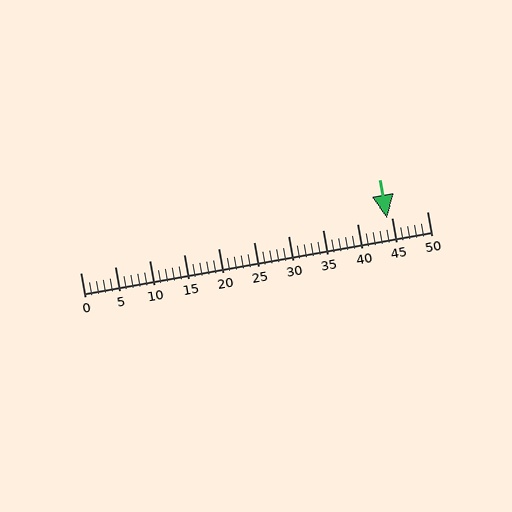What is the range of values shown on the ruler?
The ruler shows values from 0 to 50.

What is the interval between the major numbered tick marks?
The major tick marks are spaced 5 units apart.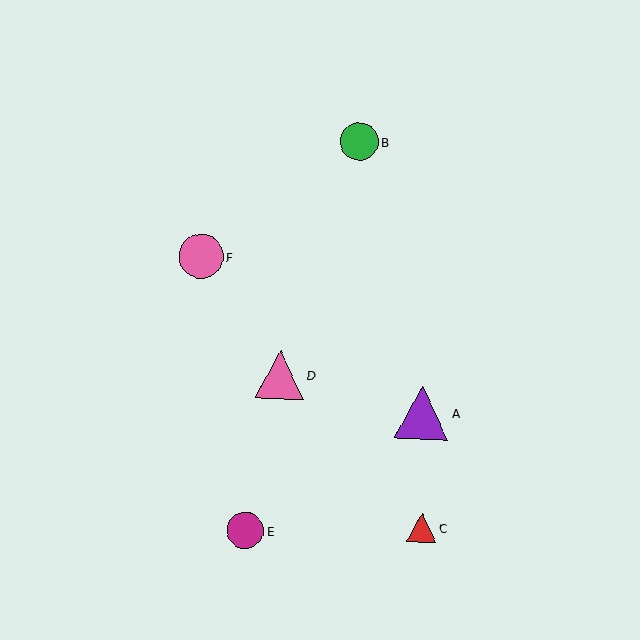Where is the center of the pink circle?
The center of the pink circle is at (201, 257).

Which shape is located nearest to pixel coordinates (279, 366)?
The pink triangle (labeled D) at (280, 375) is nearest to that location.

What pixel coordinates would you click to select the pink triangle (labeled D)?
Click at (280, 375) to select the pink triangle D.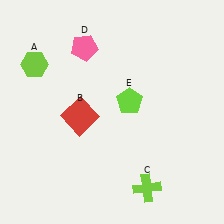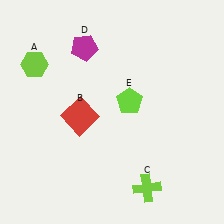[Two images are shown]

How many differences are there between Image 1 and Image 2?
There is 1 difference between the two images.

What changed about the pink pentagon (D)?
In Image 1, D is pink. In Image 2, it changed to magenta.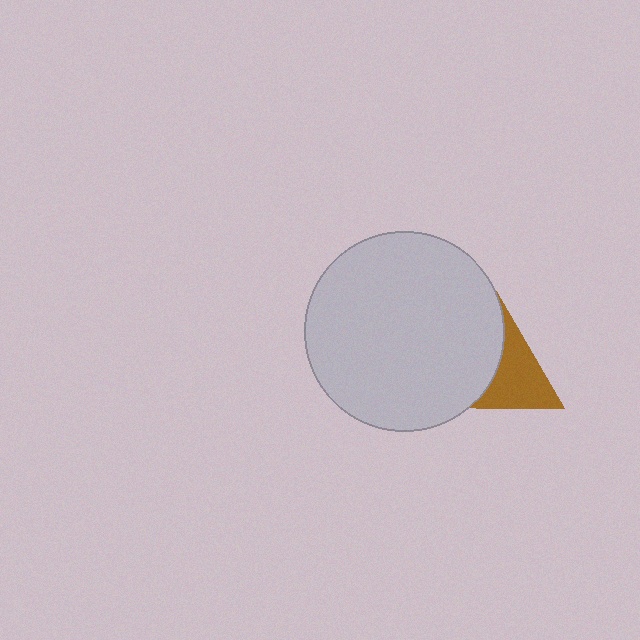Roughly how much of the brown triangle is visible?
About half of it is visible (roughly 49%).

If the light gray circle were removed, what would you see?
You would see the complete brown triangle.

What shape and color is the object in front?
The object in front is a light gray circle.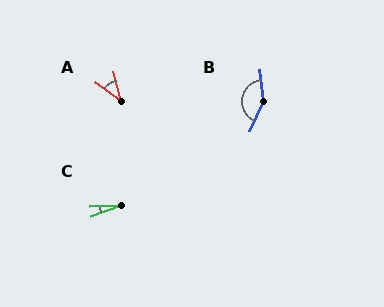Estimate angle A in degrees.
Approximately 40 degrees.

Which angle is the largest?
B, at approximately 149 degrees.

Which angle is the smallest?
C, at approximately 17 degrees.